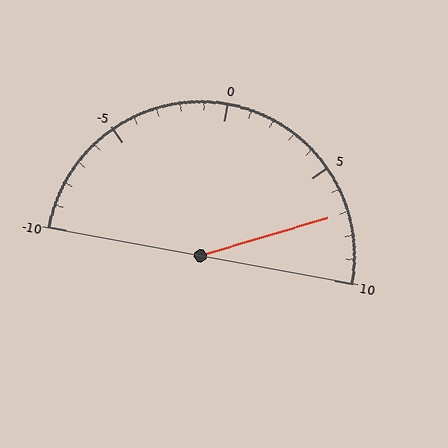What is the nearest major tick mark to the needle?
The nearest major tick mark is 5.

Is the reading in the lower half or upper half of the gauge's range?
The reading is in the upper half of the range (-10 to 10).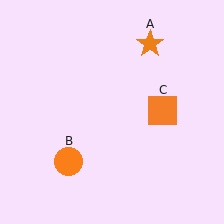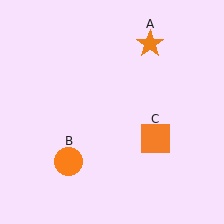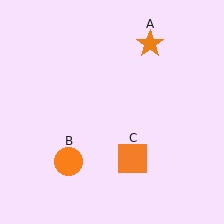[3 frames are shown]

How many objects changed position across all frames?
1 object changed position: orange square (object C).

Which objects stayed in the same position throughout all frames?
Orange star (object A) and orange circle (object B) remained stationary.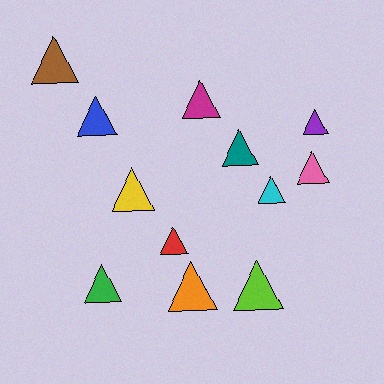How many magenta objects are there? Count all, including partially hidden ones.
There is 1 magenta object.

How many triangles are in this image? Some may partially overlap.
There are 12 triangles.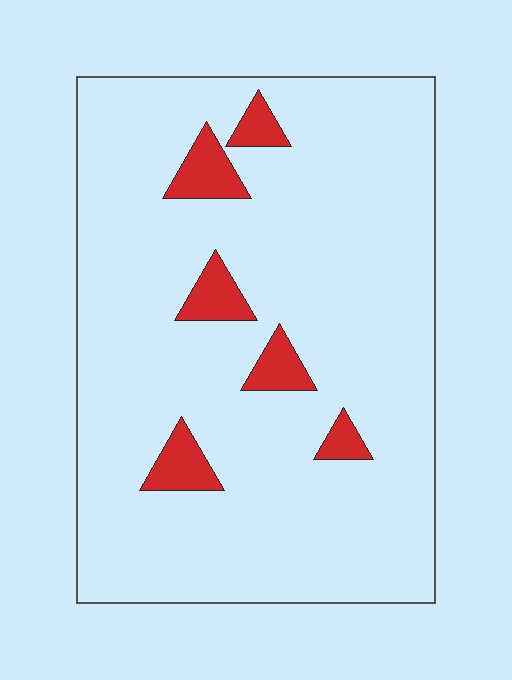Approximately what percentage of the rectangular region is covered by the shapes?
Approximately 10%.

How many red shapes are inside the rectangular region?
6.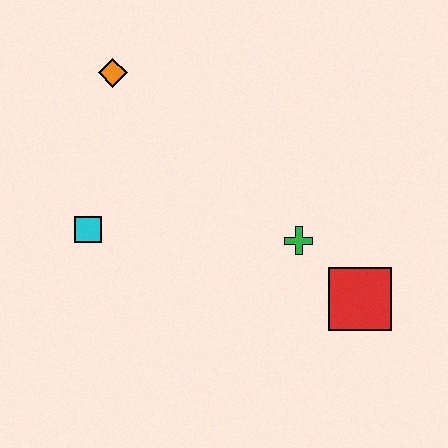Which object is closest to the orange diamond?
The cyan square is closest to the orange diamond.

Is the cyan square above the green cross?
Yes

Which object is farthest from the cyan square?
The red square is farthest from the cyan square.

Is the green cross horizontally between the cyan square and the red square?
Yes